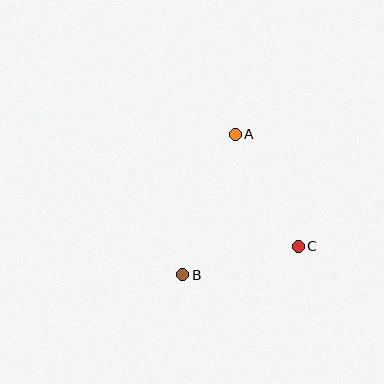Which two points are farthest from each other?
Points A and B are farthest from each other.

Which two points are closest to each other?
Points B and C are closest to each other.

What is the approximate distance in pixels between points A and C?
The distance between A and C is approximately 129 pixels.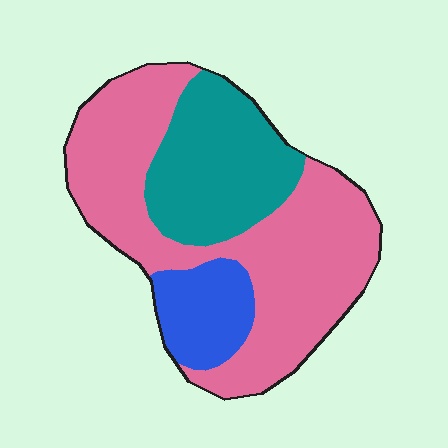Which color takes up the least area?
Blue, at roughly 15%.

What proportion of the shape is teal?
Teal covers 28% of the shape.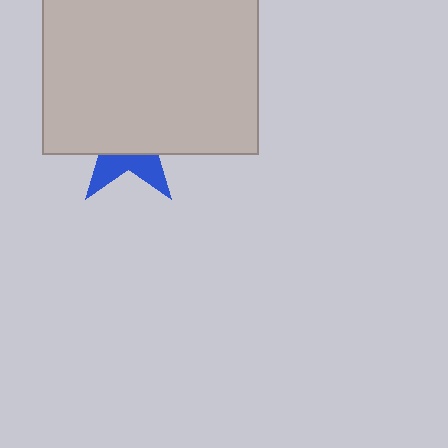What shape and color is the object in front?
The object in front is a light gray square.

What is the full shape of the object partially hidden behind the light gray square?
The partially hidden object is a blue star.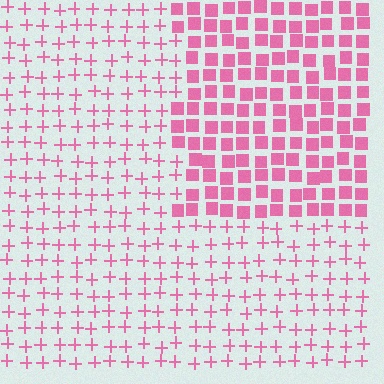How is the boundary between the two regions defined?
The boundary is defined by a change in element shape: squares inside vs. plus signs outside. All elements share the same color and spacing.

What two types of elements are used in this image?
The image uses squares inside the rectangle region and plus signs outside it.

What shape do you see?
I see a rectangle.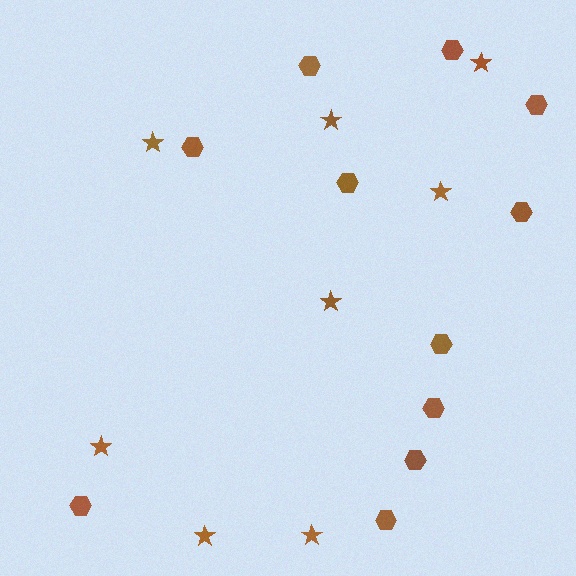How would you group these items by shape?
There are 2 groups: one group of stars (8) and one group of hexagons (11).